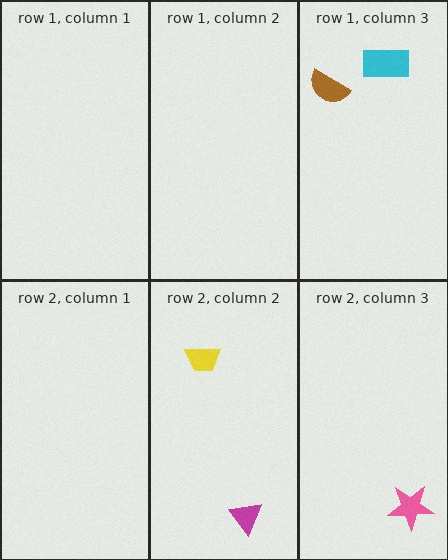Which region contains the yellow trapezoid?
The row 2, column 2 region.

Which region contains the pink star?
The row 2, column 3 region.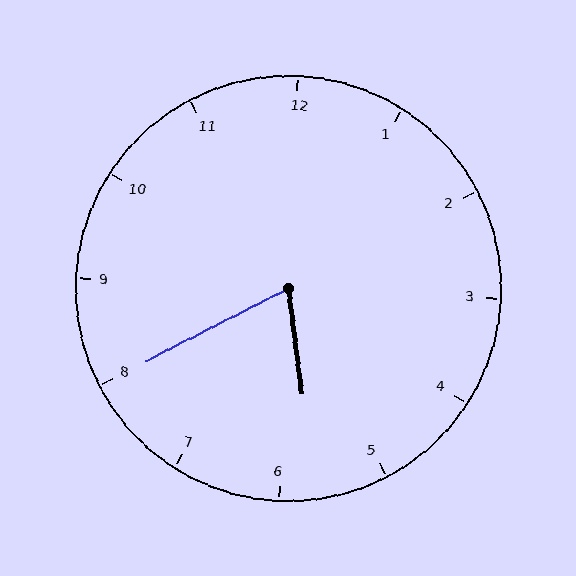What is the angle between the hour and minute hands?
Approximately 70 degrees.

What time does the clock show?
5:40.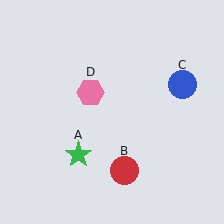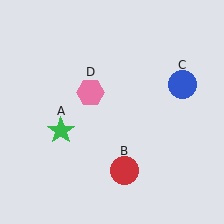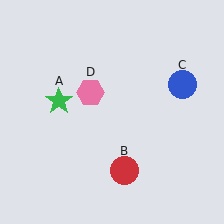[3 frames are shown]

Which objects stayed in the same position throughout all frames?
Red circle (object B) and blue circle (object C) and pink hexagon (object D) remained stationary.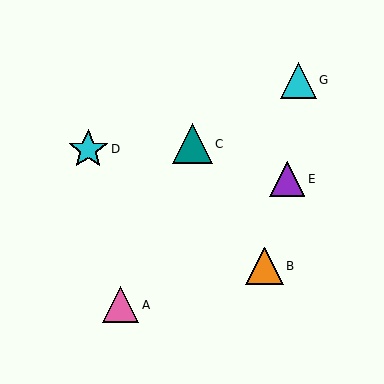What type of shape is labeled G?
Shape G is a cyan triangle.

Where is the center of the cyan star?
The center of the cyan star is at (88, 149).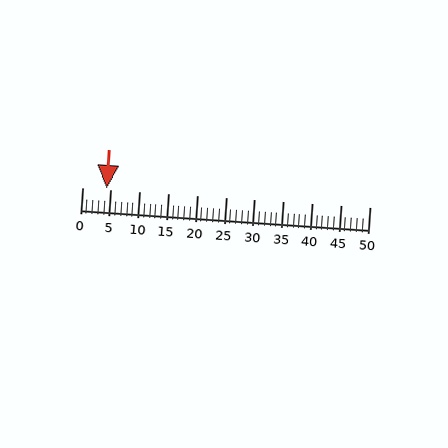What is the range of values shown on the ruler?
The ruler shows values from 0 to 50.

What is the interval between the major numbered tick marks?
The major tick marks are spaced 5 units apart.